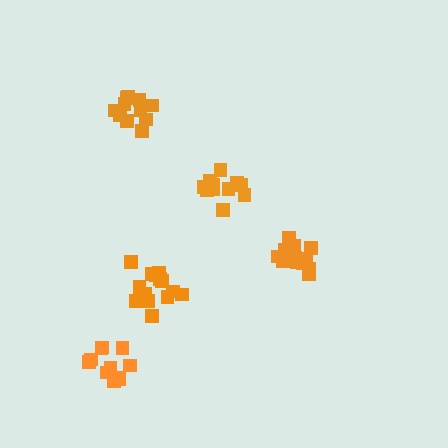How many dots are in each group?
Group 1: 11 dots, Group 2: 13 dots, Group 3: 14 dots, Group 4: 11 dots, Group 5: 11 dots (60 total).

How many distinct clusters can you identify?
There are 5 distinct clusters.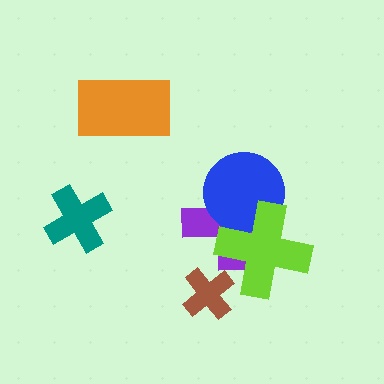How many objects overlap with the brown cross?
0 objects overlap with the brown cross.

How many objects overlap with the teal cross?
0 objects overlap with the teal cross.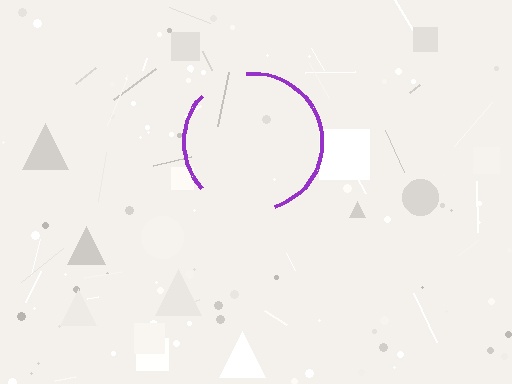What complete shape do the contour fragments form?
The contour fragments form a circle.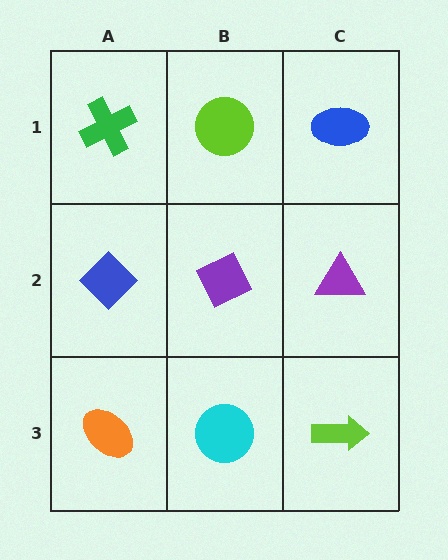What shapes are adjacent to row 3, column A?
A blue diamond (row 2, column A), a cyan circle (row 3, column B).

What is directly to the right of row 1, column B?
A blue ellipse.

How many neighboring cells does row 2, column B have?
4.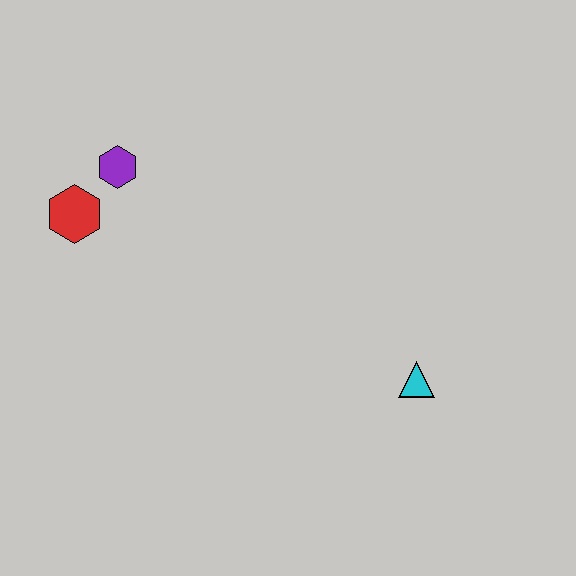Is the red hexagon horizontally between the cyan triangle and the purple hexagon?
No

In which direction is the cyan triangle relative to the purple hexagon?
The cyan triangle is to the right of the purple hexagon.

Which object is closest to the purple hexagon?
The red hexagon is closest to the purple hexagon.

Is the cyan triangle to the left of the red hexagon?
No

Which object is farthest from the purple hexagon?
The cyan triangle is farthest from the purple hexagon.